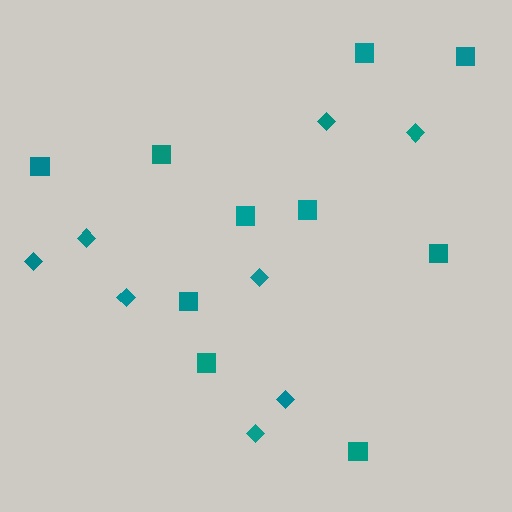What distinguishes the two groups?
There are 2 groups: one group of diamonds (8) and one group of squares (10).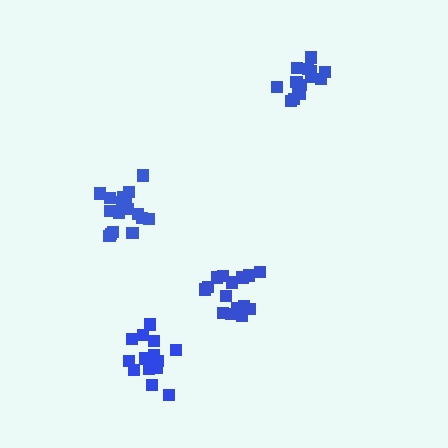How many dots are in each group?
Group 1: 17 dots, Group 2: 15 dots, Group 3: 17 dots, Group 4: 14 dots (63 total).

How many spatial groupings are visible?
There are 4 spatial groupings.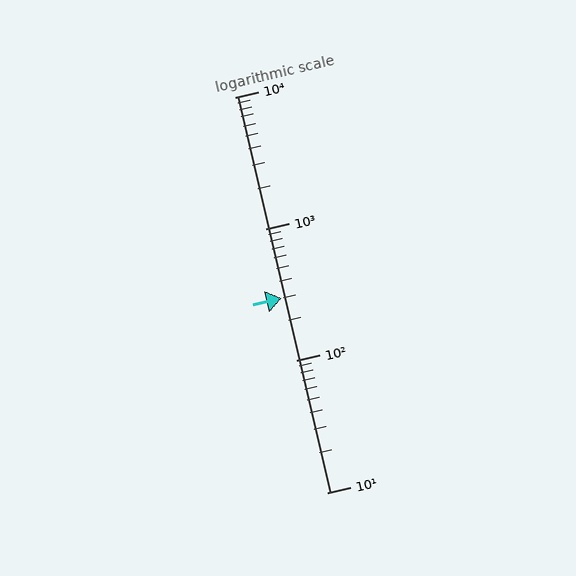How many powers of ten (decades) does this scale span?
The scale spans 3 decades, from 10 to 10000.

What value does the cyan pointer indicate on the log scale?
The pointer indicates approximately 300.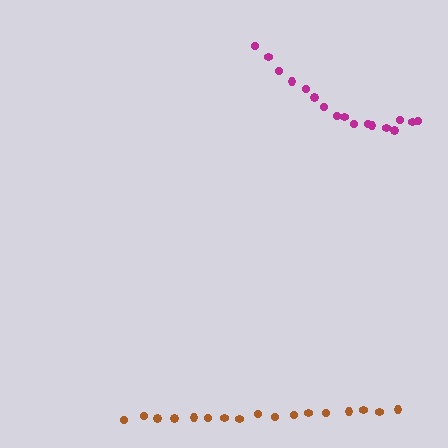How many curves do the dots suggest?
There are 2 distinct paths.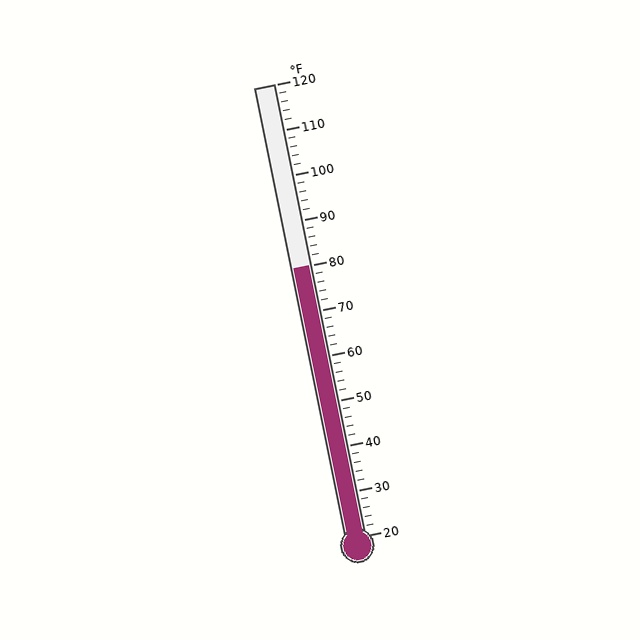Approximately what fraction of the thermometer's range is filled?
The thermometer is filled to approximately 60% of its range.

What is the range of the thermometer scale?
The thermometer scale ranges from 20°F to 120°F.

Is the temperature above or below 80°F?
The temperature is at 80°F.